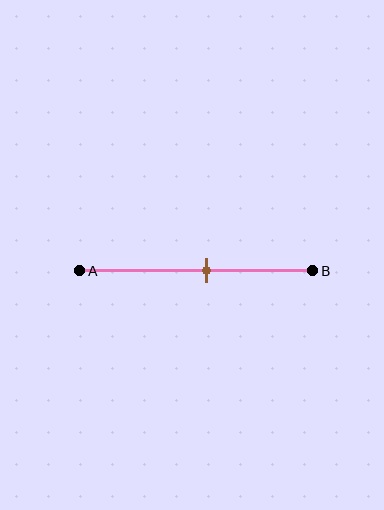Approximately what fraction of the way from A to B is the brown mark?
The brown mark is approximately 55% of the way from A to B.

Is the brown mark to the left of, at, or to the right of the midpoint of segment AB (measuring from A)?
The brown mark is to the right of the midpoint of segment AB.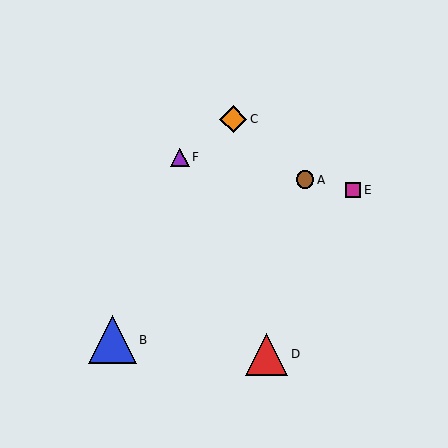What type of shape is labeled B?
Shape B is a blue triangle.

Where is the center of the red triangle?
The center of the red triangle is at (266, 354).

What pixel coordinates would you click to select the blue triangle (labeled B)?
Click at (112, 340) to select the blue triangle B.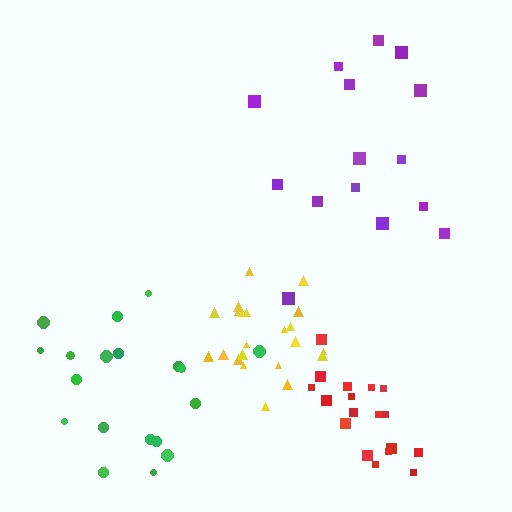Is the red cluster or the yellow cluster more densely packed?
Yellow.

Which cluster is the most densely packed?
Yellow.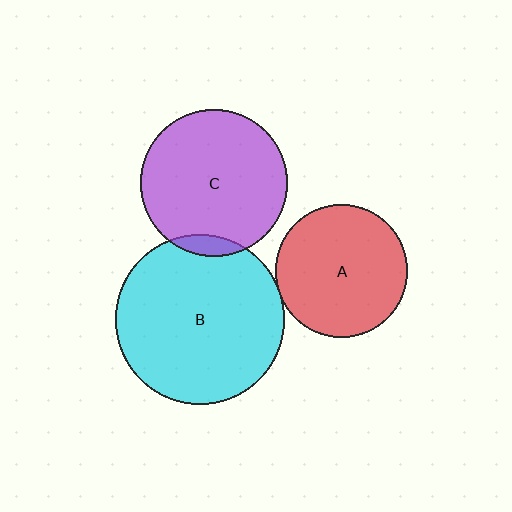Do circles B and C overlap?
Yes.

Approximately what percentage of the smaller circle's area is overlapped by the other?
Approximately 5%.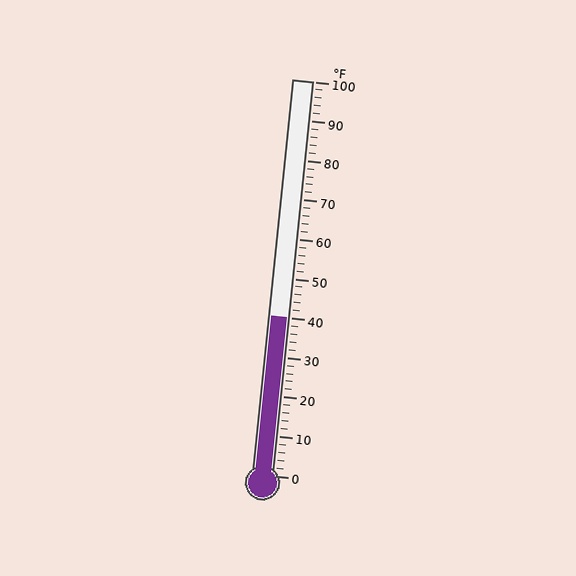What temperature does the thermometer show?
The thermometer shows approximately 40°F.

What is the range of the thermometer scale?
The thermometer scale ranges from 0°F to 100°F.